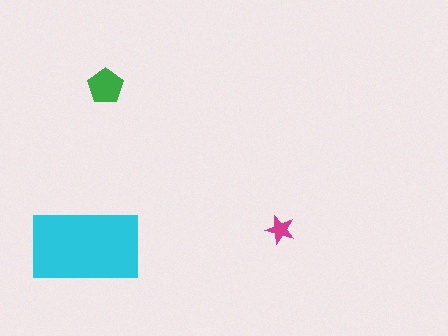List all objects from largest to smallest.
The cyan rectangle, the green pentagon, the magenta star.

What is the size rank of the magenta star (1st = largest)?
3rd.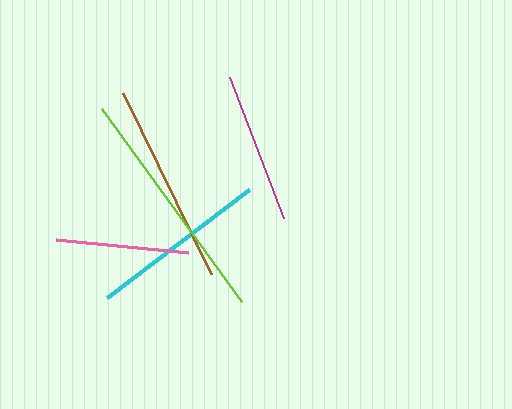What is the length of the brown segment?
The brown segment is approximately 202 pixels long.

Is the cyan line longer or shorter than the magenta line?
The cyan line is longer than the magenta line.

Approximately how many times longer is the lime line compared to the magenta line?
The lime line is approximately 1.6 times the length of the magenta line.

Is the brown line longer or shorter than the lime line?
The lime line is longer than the brown line.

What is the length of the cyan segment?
The cyan segment is approximately 178 pixels long.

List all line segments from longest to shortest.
From longest to shortest: lime, brown, cyan, magenta, pink.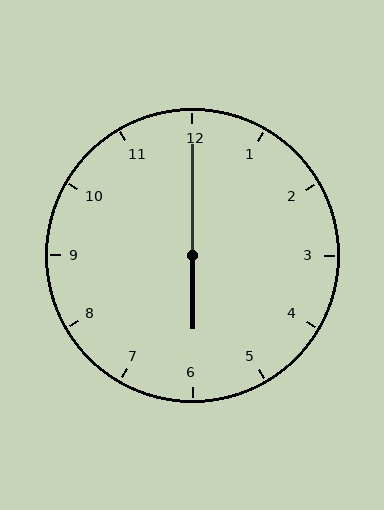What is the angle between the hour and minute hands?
Approximately 180 degrees.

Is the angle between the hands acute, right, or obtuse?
It is obtuse.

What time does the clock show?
6:00.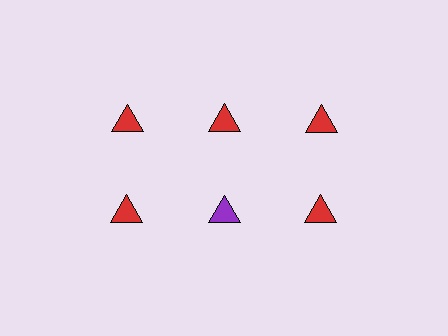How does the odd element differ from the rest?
It has a different color: purple instead of red.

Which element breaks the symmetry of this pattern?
The purple triangle in the second row, second from left column breaks the symmetry. All other shapes are red triangles.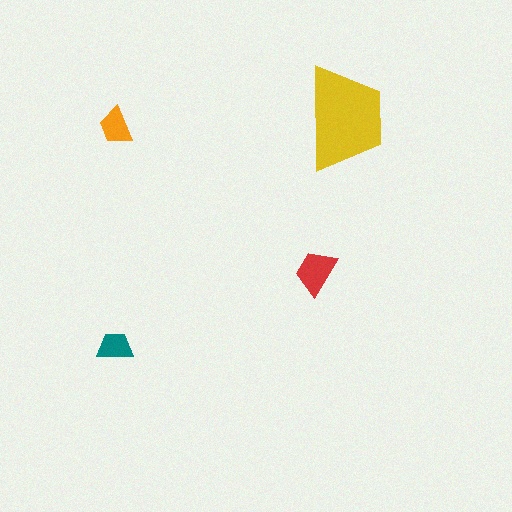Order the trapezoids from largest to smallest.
the yellow one, the red one, the orange one, the teal one.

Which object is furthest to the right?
The yellow trapezoid is rightmost.